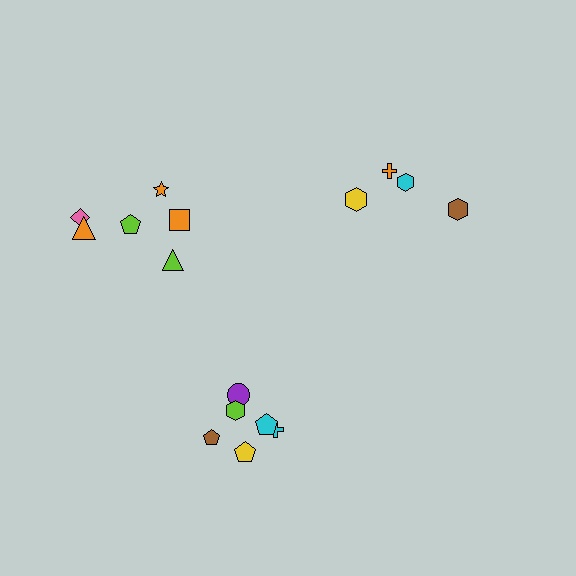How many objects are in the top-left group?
There are 6 objects.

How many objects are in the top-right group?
There are 4 objects.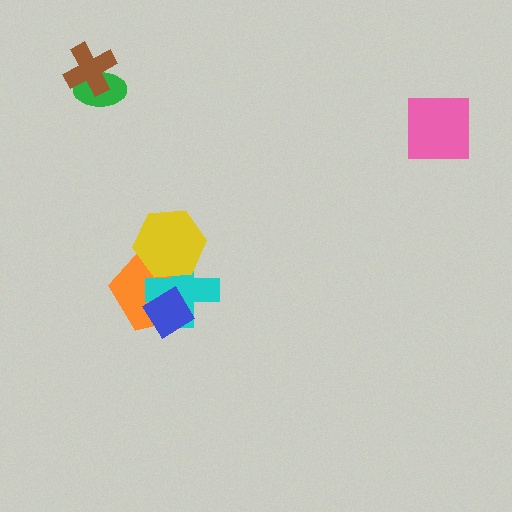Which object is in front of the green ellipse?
The brown cross is in front of the green ellipse.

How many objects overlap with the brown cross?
1 object overlaps with the brown cross.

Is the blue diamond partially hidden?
No, no other shape covers it.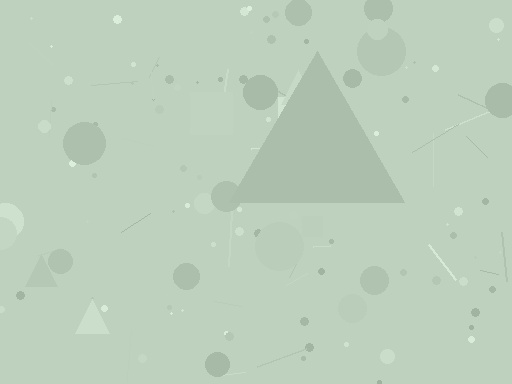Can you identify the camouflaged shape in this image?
The camouflaged shape is a triangle.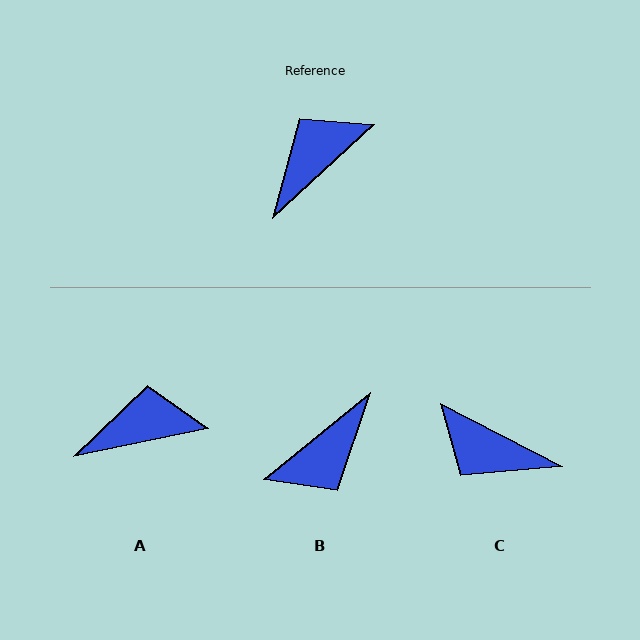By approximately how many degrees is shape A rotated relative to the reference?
Approximately 31 degrees clockwise.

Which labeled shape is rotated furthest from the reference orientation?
B, about 176 degrees away.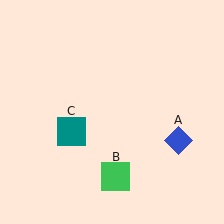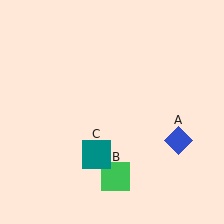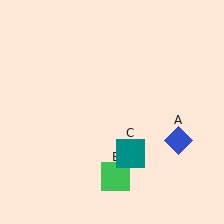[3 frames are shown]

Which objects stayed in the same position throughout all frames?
Blue diamond (object A) and green square (object B) remained stationary.